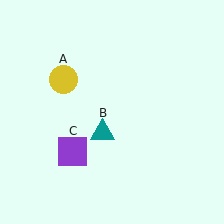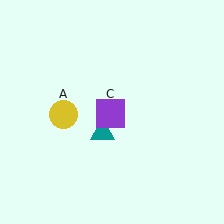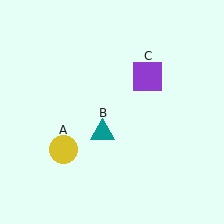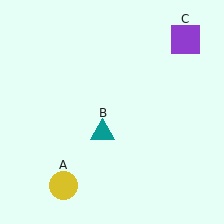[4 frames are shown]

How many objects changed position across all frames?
2 objects changed position: yellow circle (object A), purple square (object C).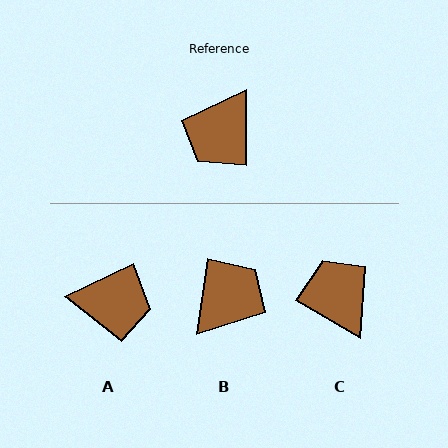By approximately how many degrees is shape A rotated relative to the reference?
Approximately 116 degrees counter-clockwise.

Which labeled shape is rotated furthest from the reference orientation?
B, about 172 degrees away.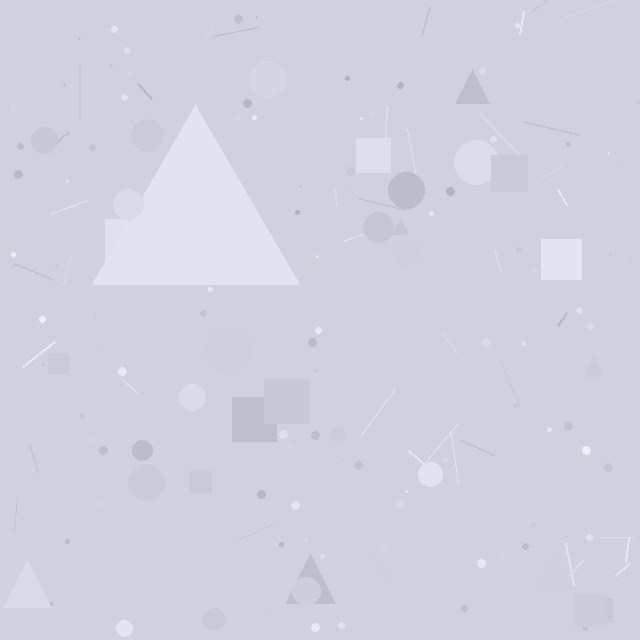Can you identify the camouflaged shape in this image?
The camouflaged shape is a triangle.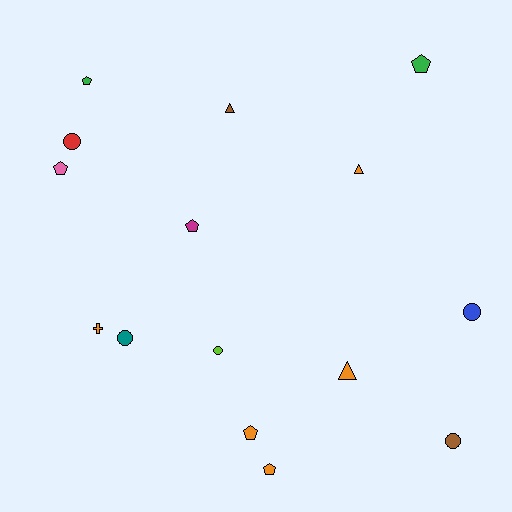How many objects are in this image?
There are 15 objects.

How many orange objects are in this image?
There are 5 orange objects.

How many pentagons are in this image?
There are 6 pentagons.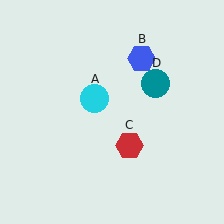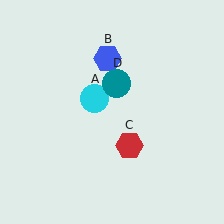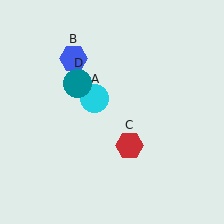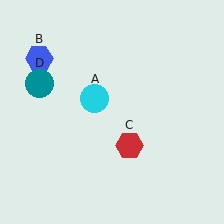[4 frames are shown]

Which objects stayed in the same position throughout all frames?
Cyan circle (object A) and red hexagon (object C) remained stationary.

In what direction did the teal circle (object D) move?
The teal circle (object D) moved left.